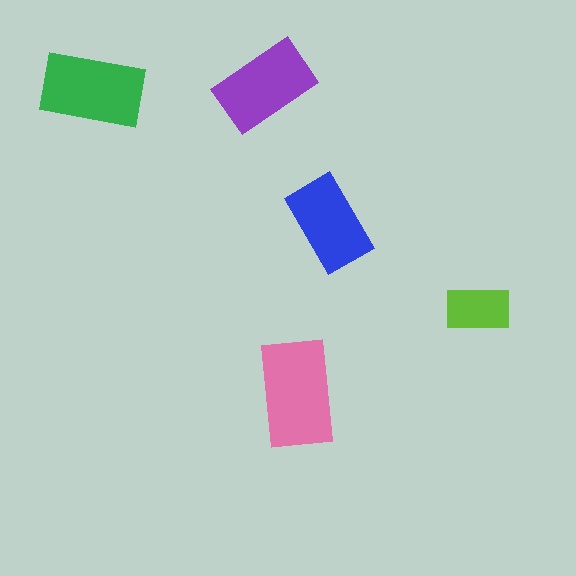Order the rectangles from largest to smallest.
the pink one, the green one, the purple one, the blue one, the lime one.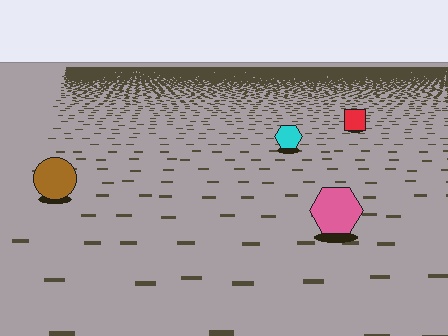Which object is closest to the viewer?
The pink hexagon is closest. The texture marks near it are larger and more spread out.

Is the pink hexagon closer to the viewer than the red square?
Yes. The pink hexagon is closer — you can tell from the texture gradient: the ground texture is coarser near it.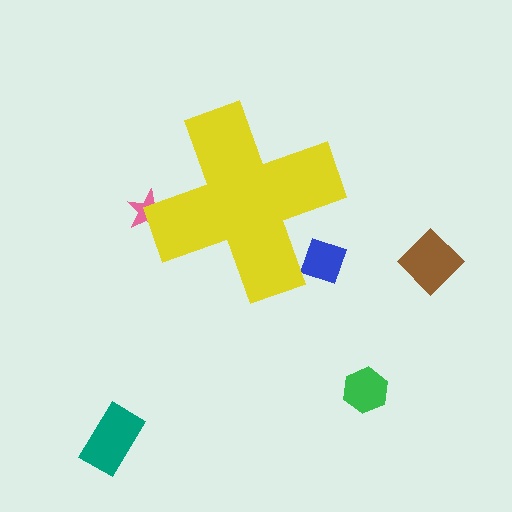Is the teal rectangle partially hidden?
No, the teal rectangle is fully visible.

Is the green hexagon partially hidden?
No, the green hexagon is fully visible.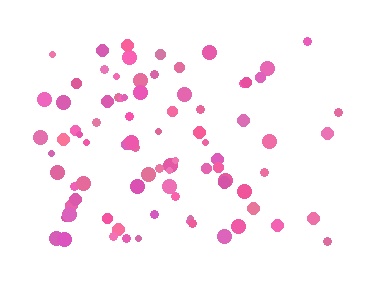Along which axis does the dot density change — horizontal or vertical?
Horizontal.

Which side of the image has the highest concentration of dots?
The left.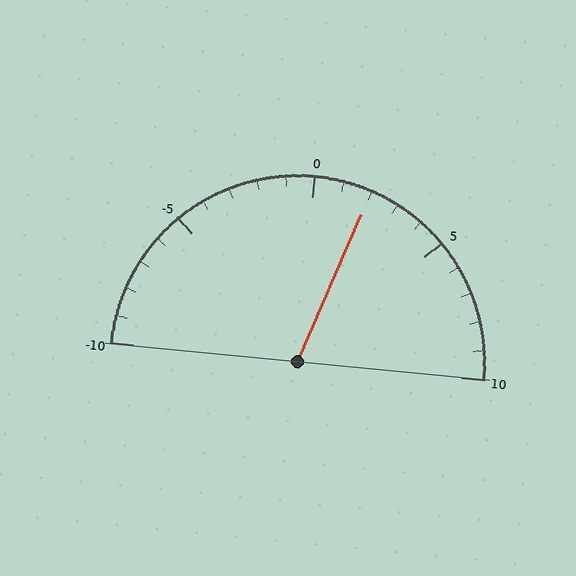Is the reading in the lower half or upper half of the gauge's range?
The reading is in the upper half of the range (-10 to 10).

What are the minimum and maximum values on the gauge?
The gauge ranges from -10 to 10.